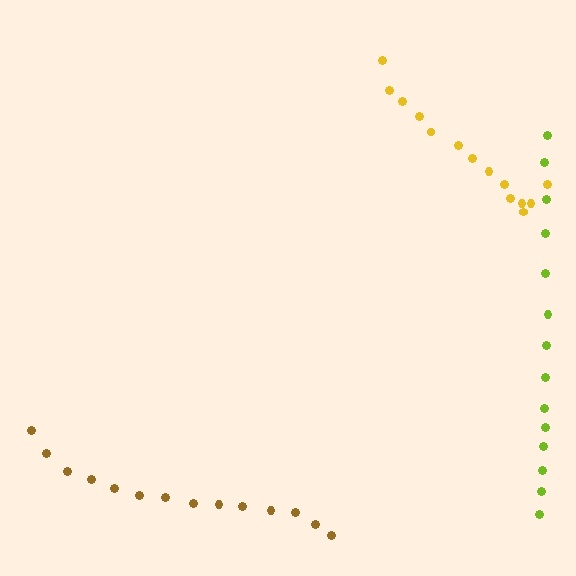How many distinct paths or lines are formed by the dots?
There are 3 distinct paths.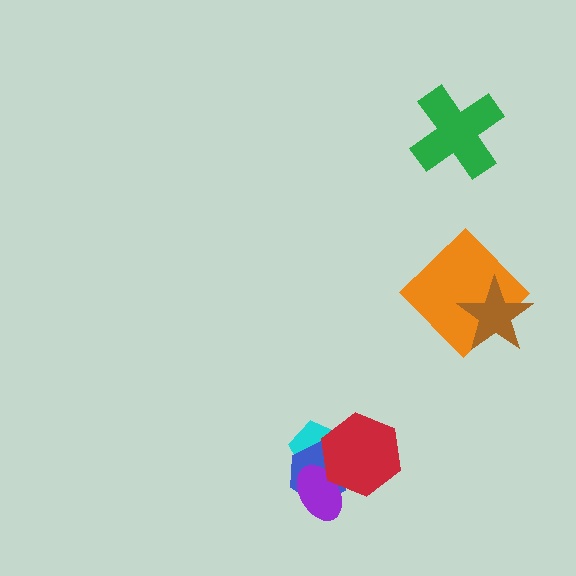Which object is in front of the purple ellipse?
The red hexagon is in front of the purple ellipse.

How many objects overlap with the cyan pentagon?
3 objects overlap with the cyan pentagon.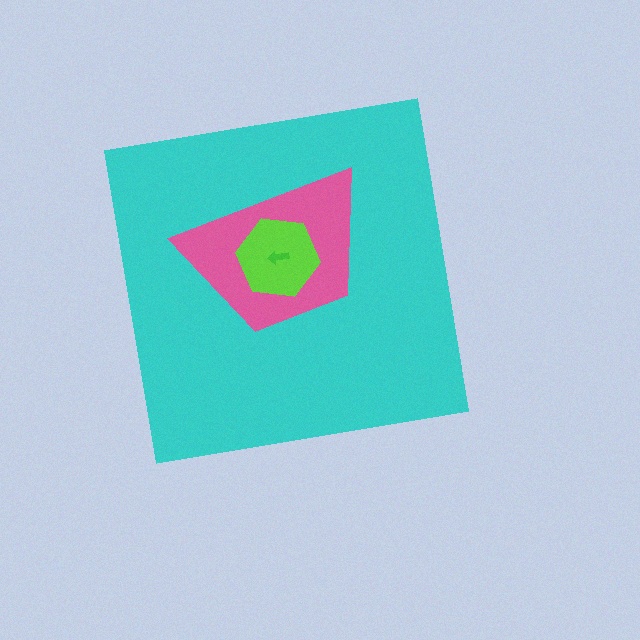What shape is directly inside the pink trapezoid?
The lime hexagon.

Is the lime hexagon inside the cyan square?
Yes.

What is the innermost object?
The green arrow.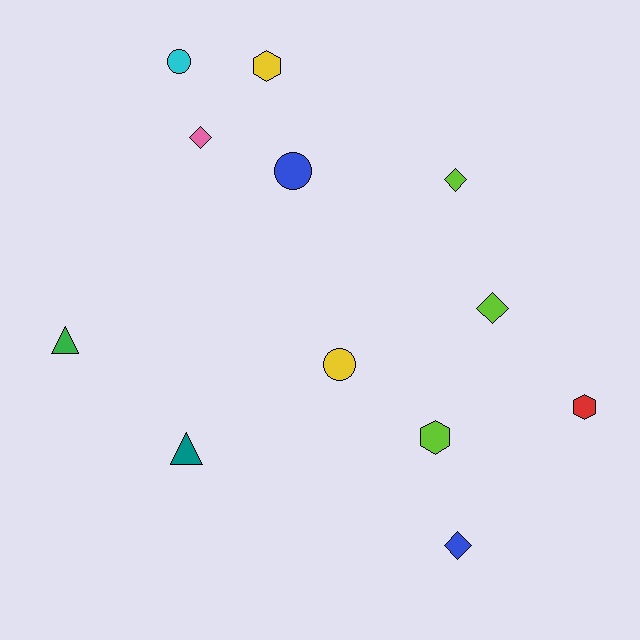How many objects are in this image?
There are 12 objects.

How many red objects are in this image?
There is 1 red object.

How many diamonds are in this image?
There are 4 diamonds.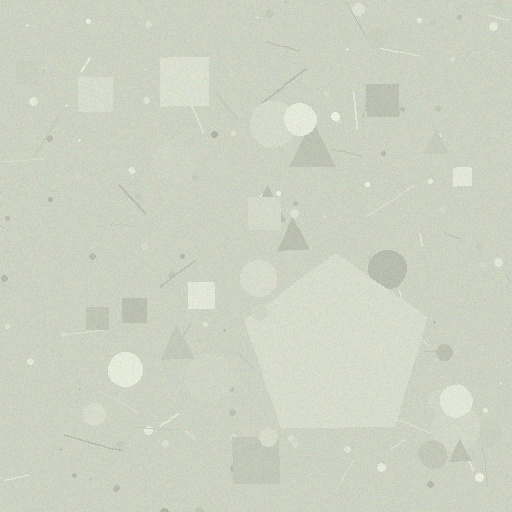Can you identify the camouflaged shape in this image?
The camouflaged shape is a pentagon.